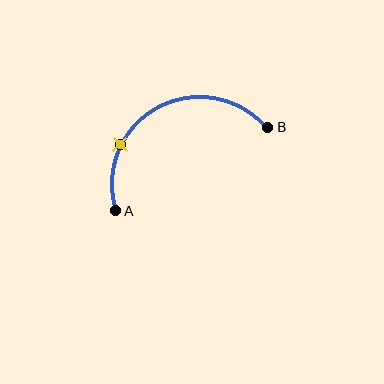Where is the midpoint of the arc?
The arc midpoint is the point on the curve farthest from the straight line joining A and B. It sits above that line.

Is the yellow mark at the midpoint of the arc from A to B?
No. The yellow mark lies on the arc but is closer to endpoint A. The arc midpoint would be at the point on the curve equidistant along the arc from both A and B.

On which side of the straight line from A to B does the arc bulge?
The arc bulges above the straight line connecting A and B.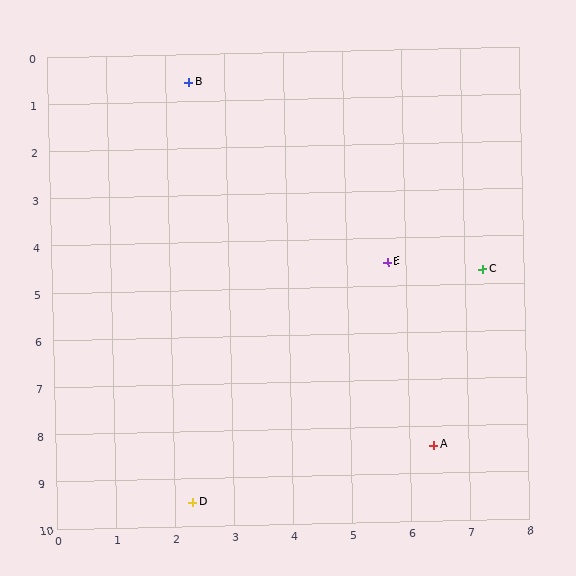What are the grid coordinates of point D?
Point D is at approximately (2.3, 9.5).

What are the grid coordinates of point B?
Point B is at approximately (2.4, 0.6).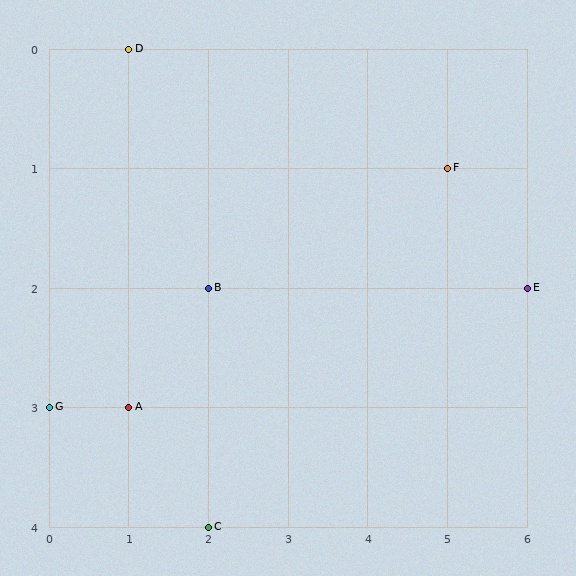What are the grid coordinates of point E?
Point E is at grid coordinates (6, 2).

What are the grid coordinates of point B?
Point B is at grid coordinates (2, 2).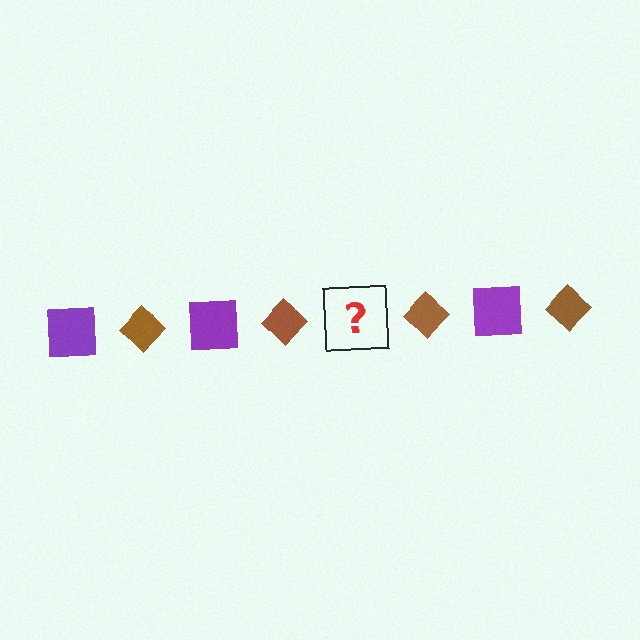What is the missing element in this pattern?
The missing element is a purple square.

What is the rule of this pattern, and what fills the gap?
The rule is that the pattern alternates between purple square and brown diamond. The gap should be filled with a purple square.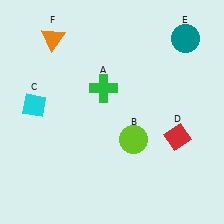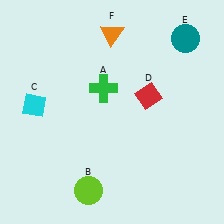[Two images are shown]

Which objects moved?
The objects that moved are: the lime circle (B), the red diamond (D), the orange triangle (F).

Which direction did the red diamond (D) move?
The red diamond (D) moved up.